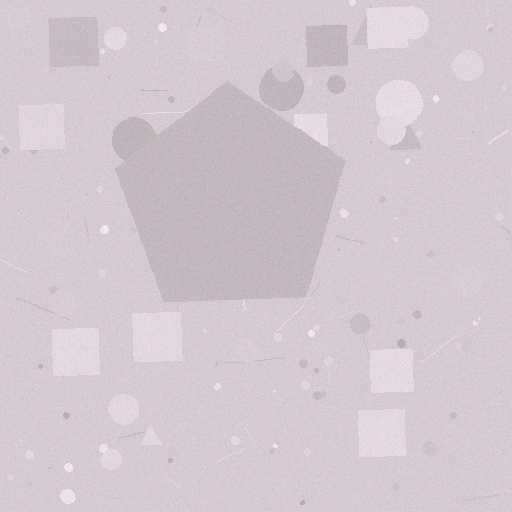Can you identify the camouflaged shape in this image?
The camouflaged shape is a pentagon.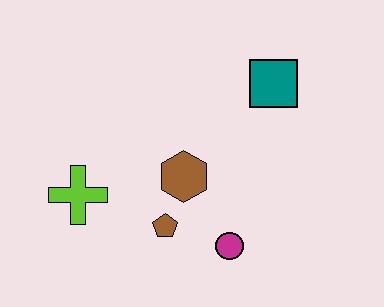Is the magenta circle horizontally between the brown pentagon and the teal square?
Yes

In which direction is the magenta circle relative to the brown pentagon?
The magenta circle is to the right of the brown pentagon.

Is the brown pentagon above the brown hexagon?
No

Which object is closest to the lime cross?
The brown pentagon is closest to the lime cross.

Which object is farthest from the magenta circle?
The teal square is farthest from the magenta circle.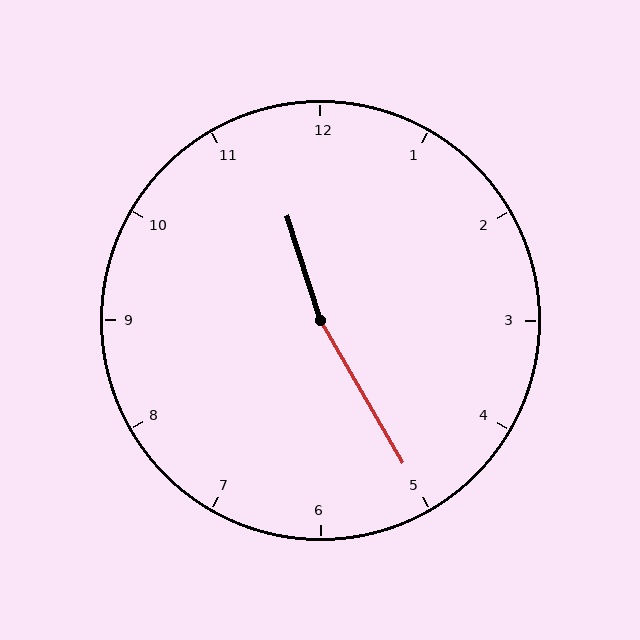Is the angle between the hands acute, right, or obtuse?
It is obtuse.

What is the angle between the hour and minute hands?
Approximately 168 degrees.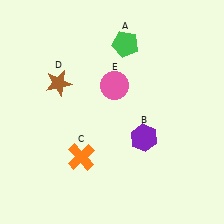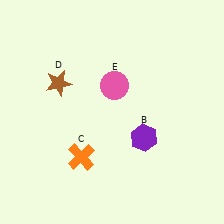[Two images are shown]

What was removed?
The green pentagon (A) was removed in Image 2.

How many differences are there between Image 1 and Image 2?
There is 1 difference between the two images.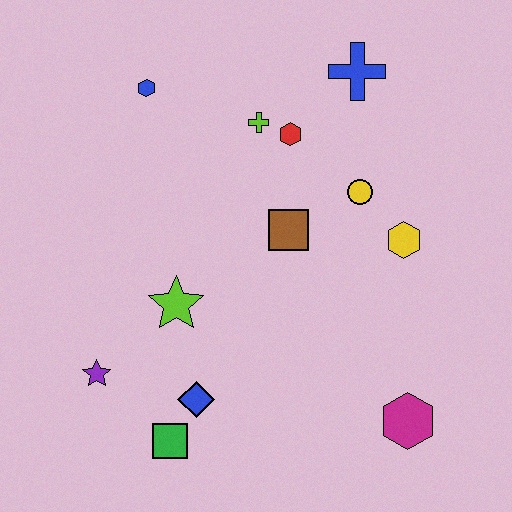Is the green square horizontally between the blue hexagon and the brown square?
Yes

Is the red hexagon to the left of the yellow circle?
Yes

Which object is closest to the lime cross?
The red hexagon is closest to the lime cross.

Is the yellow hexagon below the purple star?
No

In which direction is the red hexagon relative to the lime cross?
The red hexagon is to the right of the lime cross.